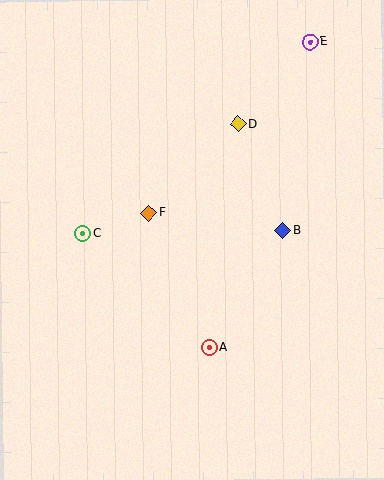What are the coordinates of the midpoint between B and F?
The midpoint between B and F is at (216, 222).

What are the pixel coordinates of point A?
Point A is at (209, 347).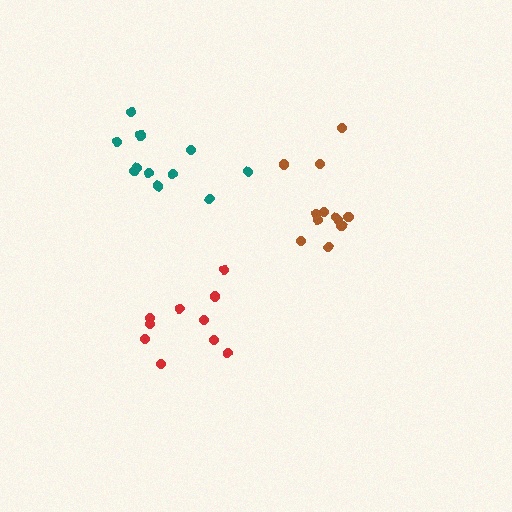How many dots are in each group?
Group 1: 11 dots, Group 2: 12 dots, Group 3: 10 dots (33 total).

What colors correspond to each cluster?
The clusters are colored: teal, brown, red.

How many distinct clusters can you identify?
There are 3 distinct clusters.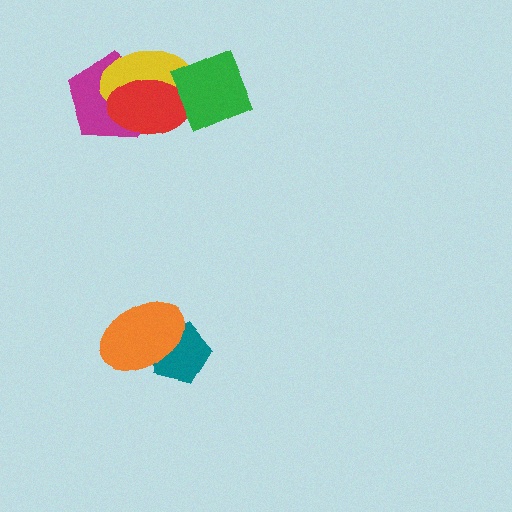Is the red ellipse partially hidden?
Yes, it is partially covered by another shape.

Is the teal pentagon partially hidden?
Yes, it is partially covered by another shape.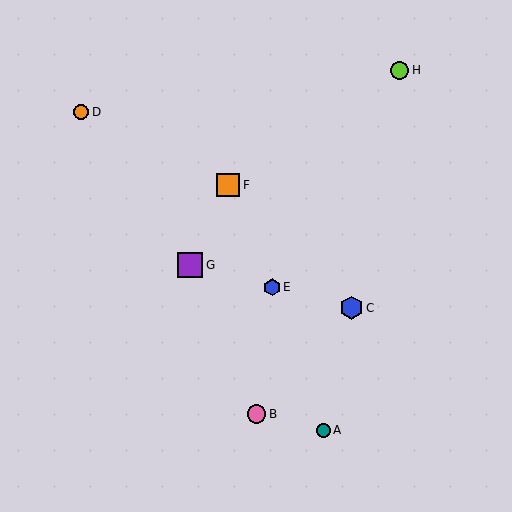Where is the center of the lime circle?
The center of the lime circle is at (399, 70).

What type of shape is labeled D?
Shape D is an orange circle.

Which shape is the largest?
The purple square (labeled G) is the largest.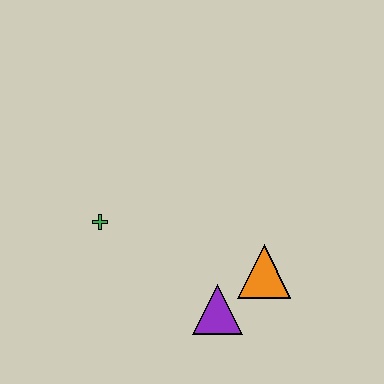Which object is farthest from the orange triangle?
The green cross is farthest from the orange triangle.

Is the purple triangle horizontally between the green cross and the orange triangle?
Yes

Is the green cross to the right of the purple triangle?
No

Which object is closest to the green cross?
The purple triangle is closest to the green cross.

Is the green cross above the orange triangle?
Yes